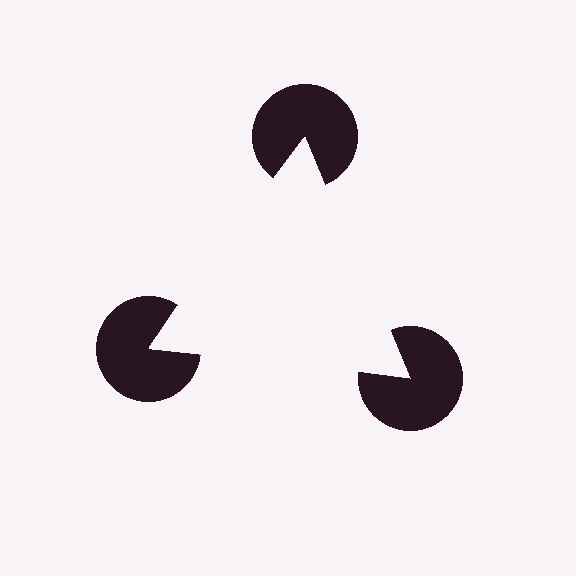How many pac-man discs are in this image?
There are 3 — one at each vertex of the illusory triangle.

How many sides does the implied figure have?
3 sides.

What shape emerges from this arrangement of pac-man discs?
An illusory triangle — its edges are inferred from the aligned wedge cuts in the pac-man discs, not physically drawn.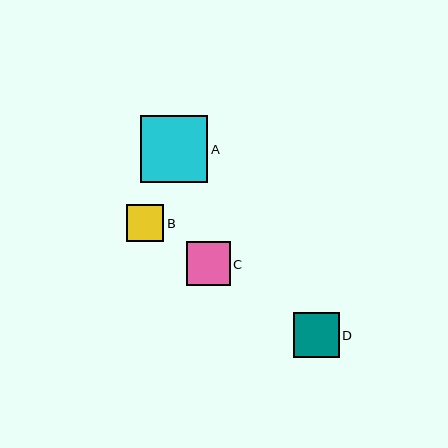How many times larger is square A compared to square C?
Square A is approximately 1.5 times the size of square C.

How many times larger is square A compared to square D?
Square A is approximately 1.5 times the size of square D.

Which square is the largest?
Square A is the largest with a size of approximately 67 pixels.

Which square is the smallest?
Square B is the smallest with a size of approximately 37 pixels.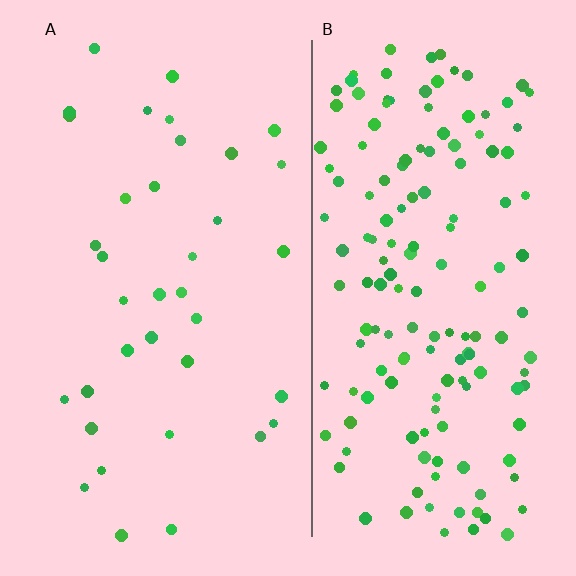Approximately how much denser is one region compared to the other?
Approximately 4.3× — region B over region A.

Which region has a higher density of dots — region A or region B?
B (the right).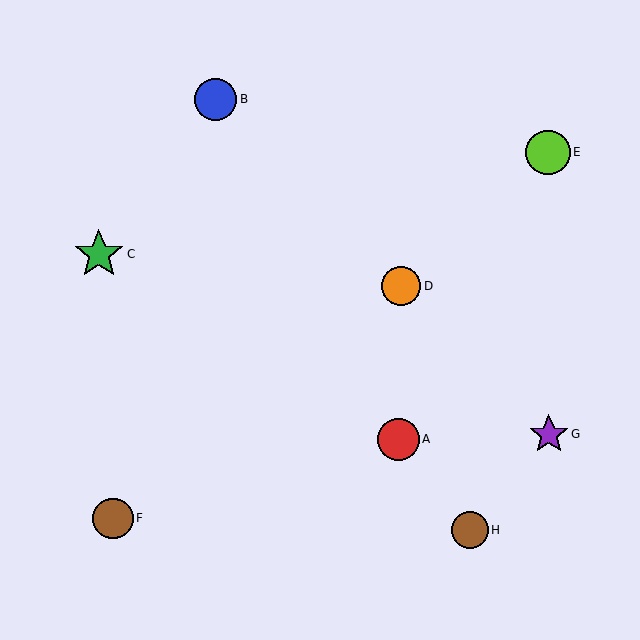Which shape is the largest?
The green star (labeled C) is the largest.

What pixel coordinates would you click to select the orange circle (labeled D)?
Click at (401, 286) to select the orange circle D.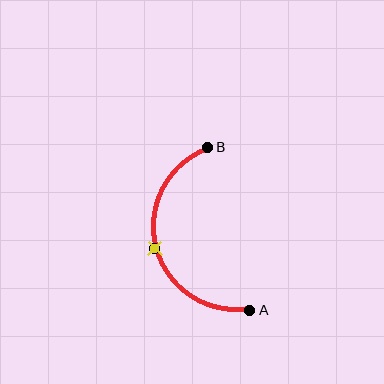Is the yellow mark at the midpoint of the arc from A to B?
Yes. The yellow mark lies on the arc at equal arc-length from both A and B — it is the arc midpoint.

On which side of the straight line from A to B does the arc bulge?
The arc bulges to the left of the straight line connecting A and B.